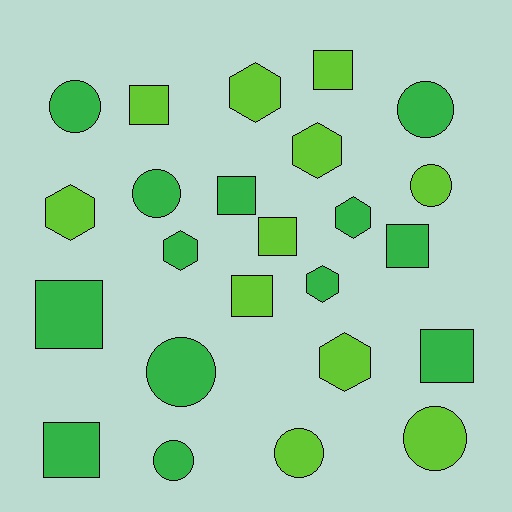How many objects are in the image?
There are 24 objects.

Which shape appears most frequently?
Square, with 9 objects.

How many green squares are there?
There are 5 green squares.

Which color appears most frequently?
Green, with 13 objects.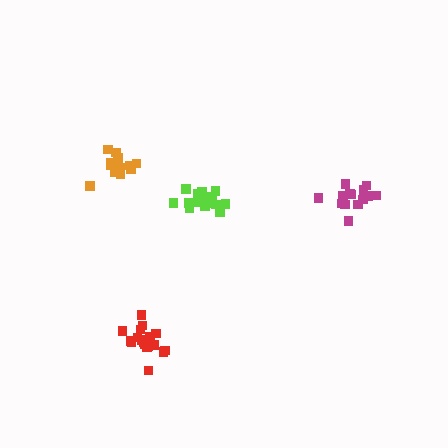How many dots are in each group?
Group 1: 16 dots, Group 2: 16 dots, Group 3: 15 dots, Group 4: 18 dots (65 total).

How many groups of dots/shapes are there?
There are 4 groups.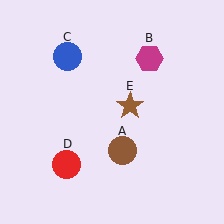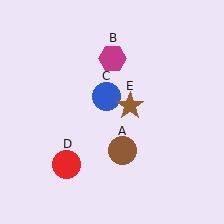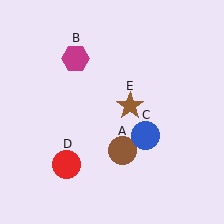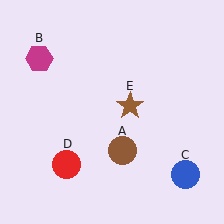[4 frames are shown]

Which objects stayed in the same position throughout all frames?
Brown circle (object A) and red circle (object D) and brown star (object E) remained stationary.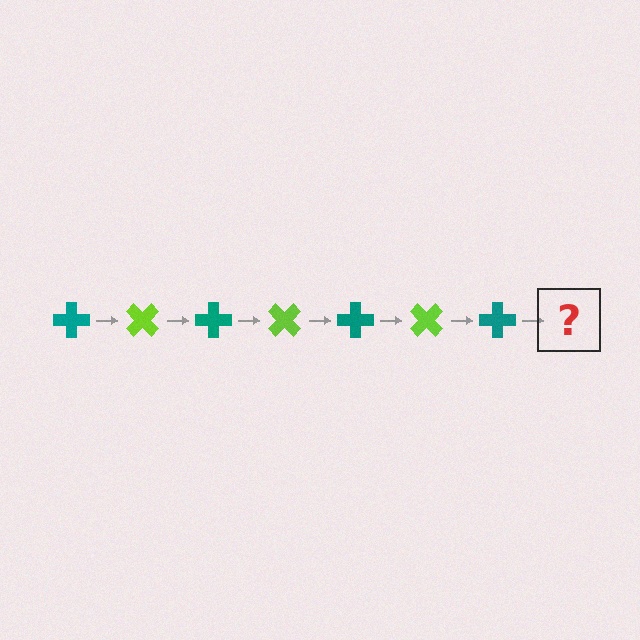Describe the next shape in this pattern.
It should be a lime cross, rotated 315 degrees from the start.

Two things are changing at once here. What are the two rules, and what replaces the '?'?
The two rules are that it rotates 45 degrees each step and the color cycles through teal and lime. The '?' should be a lime cross, rotated 315 degrees from the start.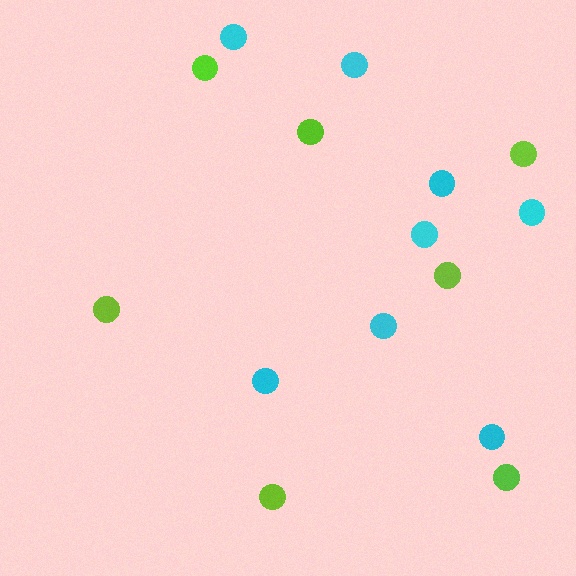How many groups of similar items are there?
There are 2 groups: one group of cyan circles (8) and one group of lime circles (7).